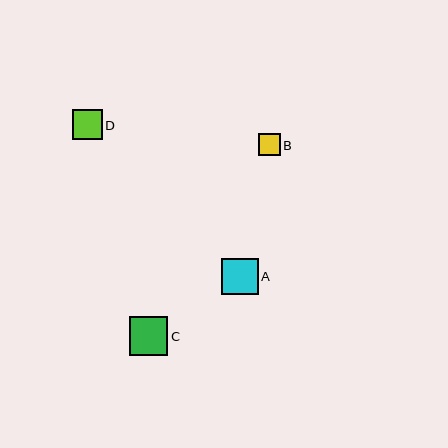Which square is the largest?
Square C is the largest with a size of approximately 38 pixels.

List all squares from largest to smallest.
From largest to smallest: C, A, D, B.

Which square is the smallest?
Square B is the smallest with a size of approximately 22 pixels.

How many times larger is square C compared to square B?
Square C is approximately 1.7 times the size of square B.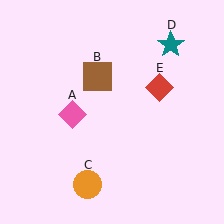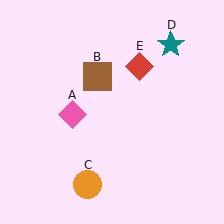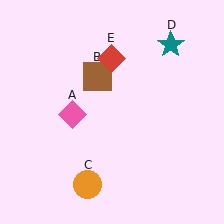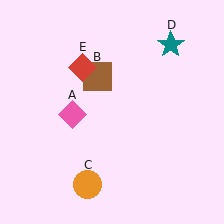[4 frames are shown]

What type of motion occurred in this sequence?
The red diamond (object E) rotated counterclockwise around the center of the scene.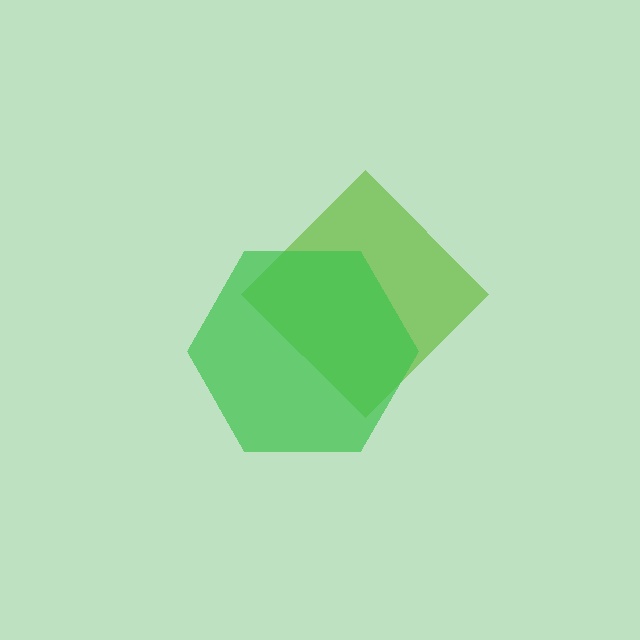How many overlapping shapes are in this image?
There are 2 overlapping shapes in the image.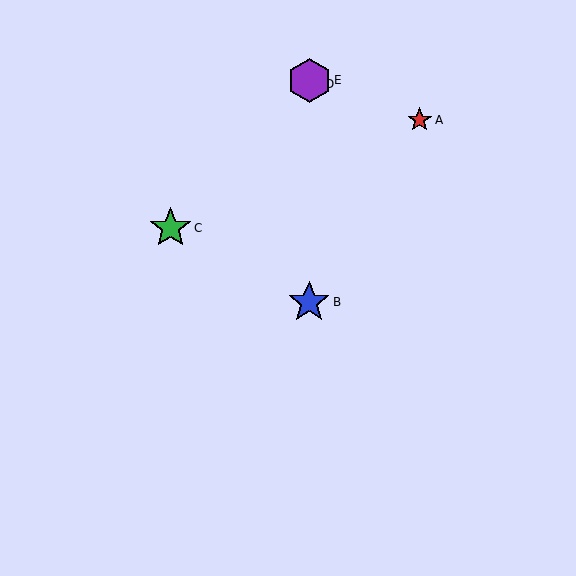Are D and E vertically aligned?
Yes, both are at x≈309.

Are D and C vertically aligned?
No, D is at x≈309 and C is at x≈170.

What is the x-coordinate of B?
Object B is at x≈309.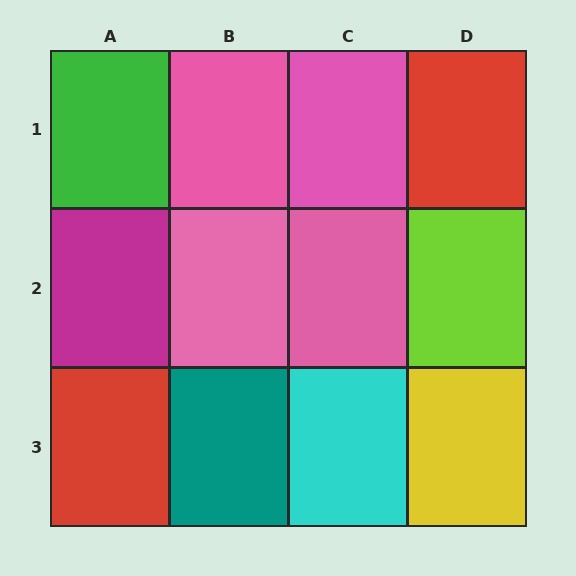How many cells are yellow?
1 cell is yellow.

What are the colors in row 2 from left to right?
Magenta, pink, pink, lime.